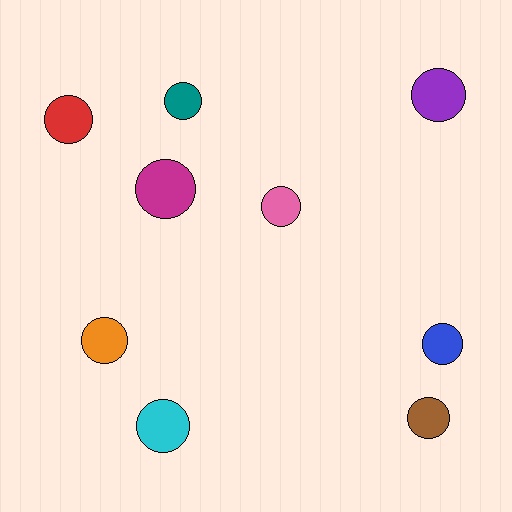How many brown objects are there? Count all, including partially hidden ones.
There is 1 brown object.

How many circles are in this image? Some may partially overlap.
There are 9 circles.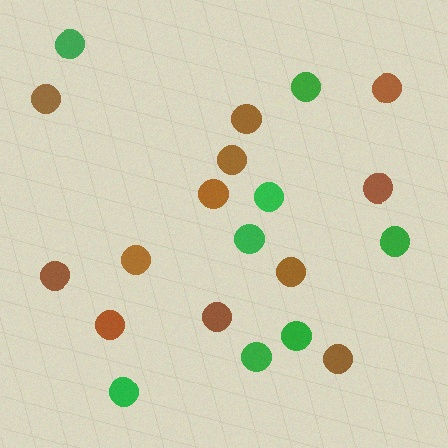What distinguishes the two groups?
There are 2 groups: one group of green circles (8) and one group of brown circles (12).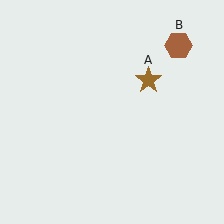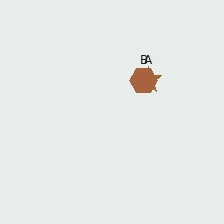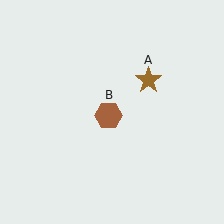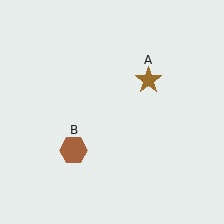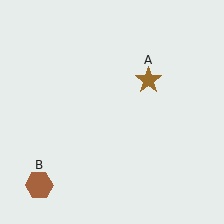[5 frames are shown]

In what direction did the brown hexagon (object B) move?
The brown hexagon (object B) moved down and to the left.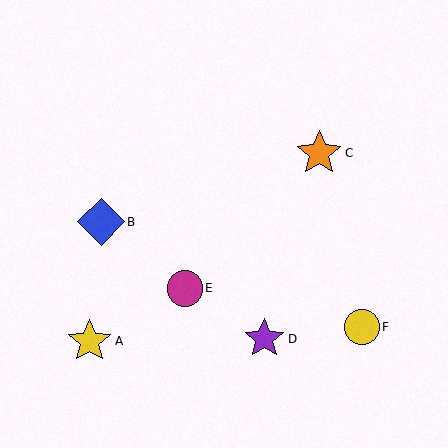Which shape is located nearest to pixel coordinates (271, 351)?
The purple star (labeled D) at (264, 339) is nearest to that location.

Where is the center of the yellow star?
The center of the yellow star is at (89, 341).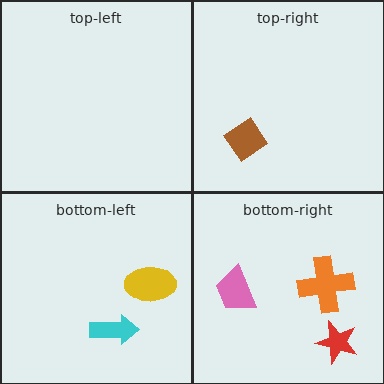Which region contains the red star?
The bottom-right region.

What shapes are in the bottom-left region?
The cyan arrow, the yellow ellipse.